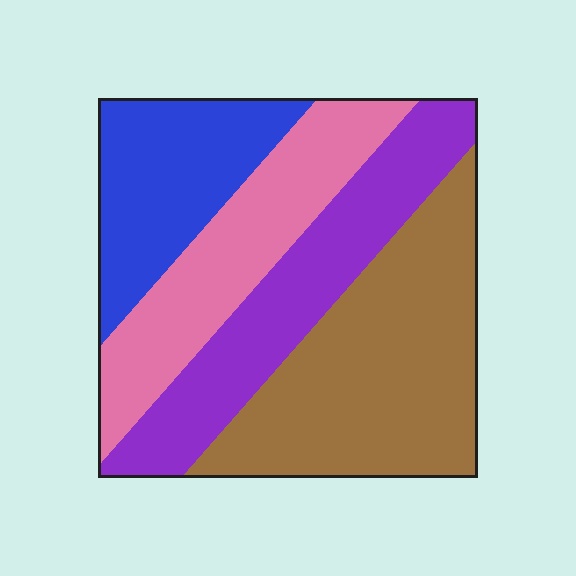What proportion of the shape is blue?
Blue takes up less than a quarter of the shape.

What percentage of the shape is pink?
Pink takes up about one fifth (1/5) of the shape.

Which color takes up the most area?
Brown, at roughly 35%.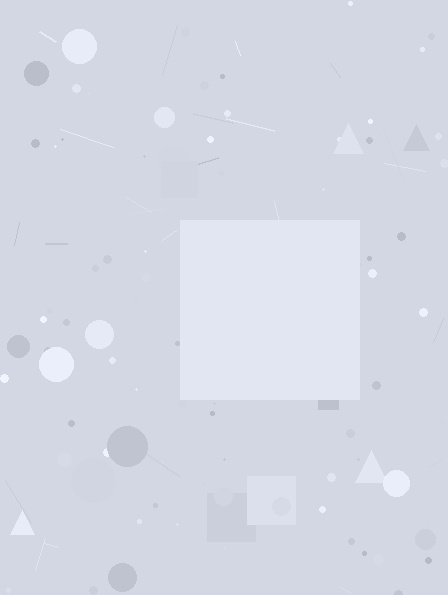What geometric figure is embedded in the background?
A square is embedded in the background.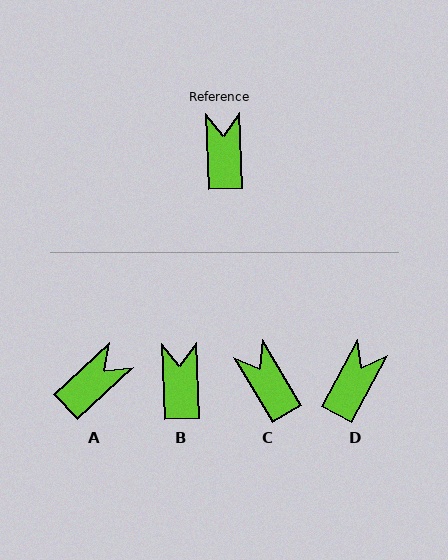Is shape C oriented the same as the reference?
No, it is off by about 28 degrees.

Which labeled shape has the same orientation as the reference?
B.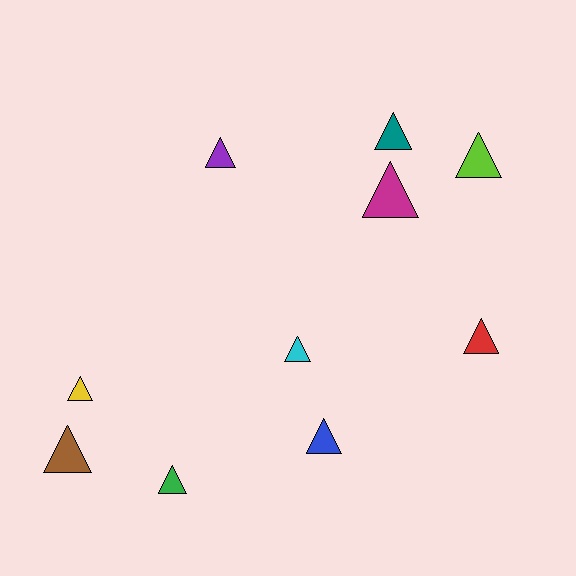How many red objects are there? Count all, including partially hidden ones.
There is 1 red object.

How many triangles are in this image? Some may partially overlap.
There are 10 triangles.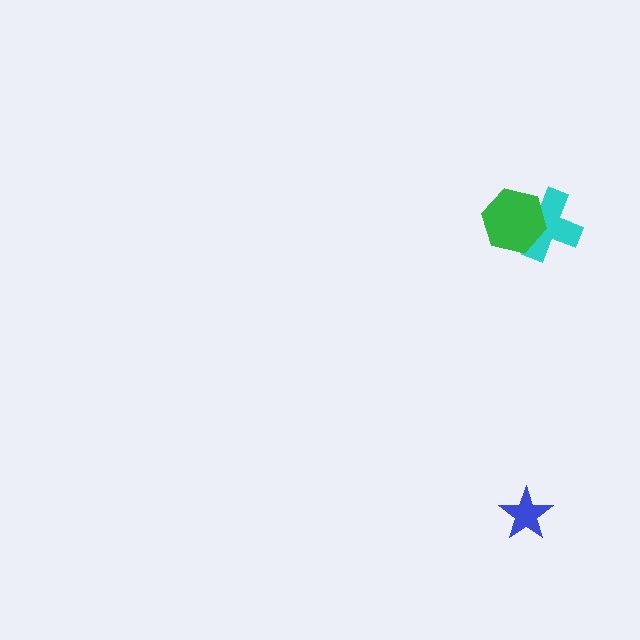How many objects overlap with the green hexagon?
1 object overlaps with the green hexagon.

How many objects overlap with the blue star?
0 objects overlap with the blue star.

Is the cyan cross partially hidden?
Yes, it is partially covered by another shape.